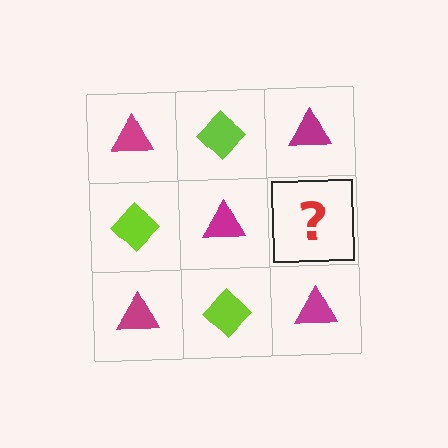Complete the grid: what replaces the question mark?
The question mark should be replaced with a lime diamond.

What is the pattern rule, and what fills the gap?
The rule is that it alternates magenta triangle and lime diamond in a checkerboard pattern. The gap should be filled with a lime diamond.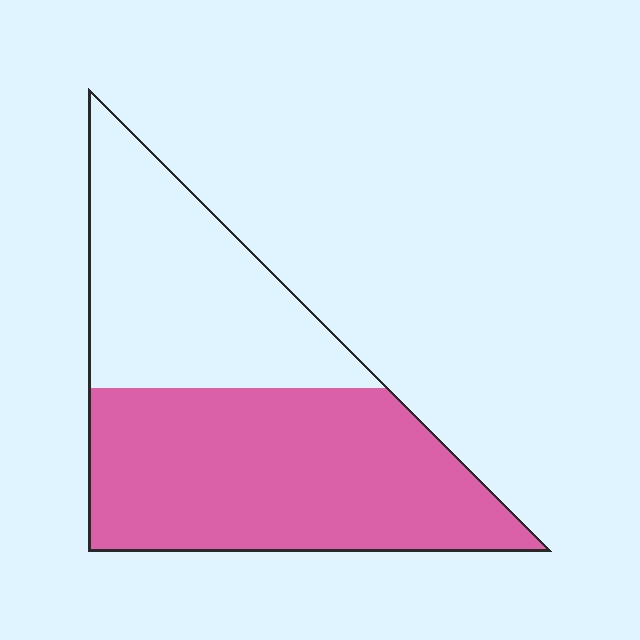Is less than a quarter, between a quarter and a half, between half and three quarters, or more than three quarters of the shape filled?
Between half and three quarters.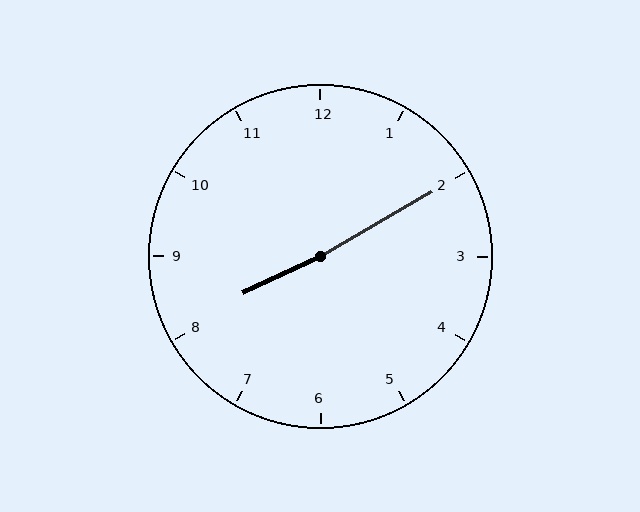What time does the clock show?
8:10.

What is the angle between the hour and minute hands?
Approximately 175 degrees.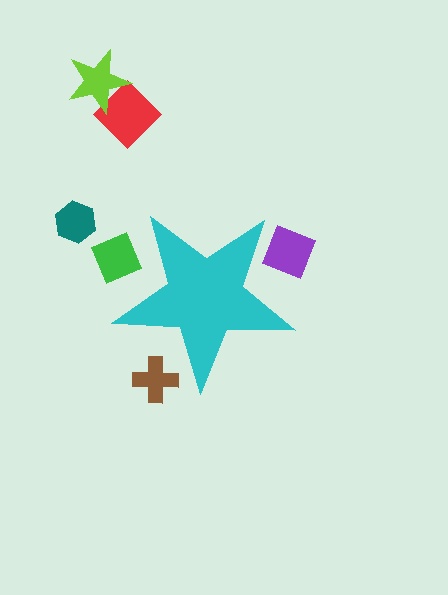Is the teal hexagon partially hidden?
No, the teal hexagon is fully visible.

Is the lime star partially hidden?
No, the lime star is fully visible.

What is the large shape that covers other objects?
A cyan star.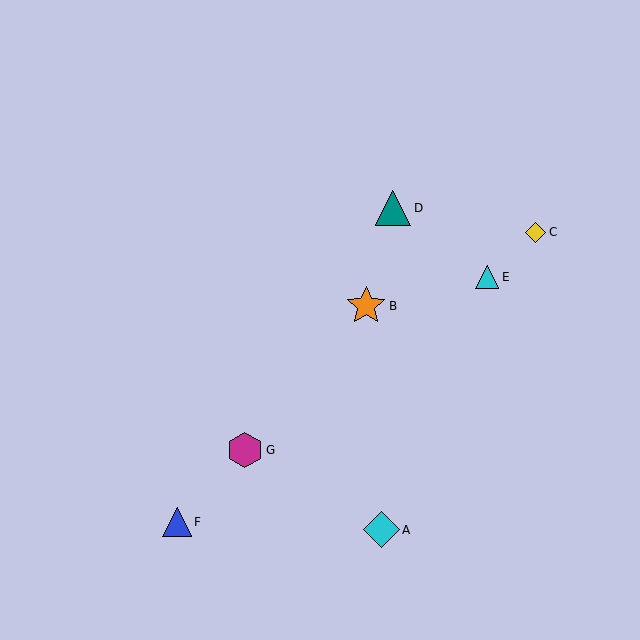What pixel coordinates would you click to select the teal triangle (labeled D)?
Click at (393, 208) to select the teal triangle D.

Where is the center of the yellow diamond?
The center of the yellow diamond is at (535, 232).